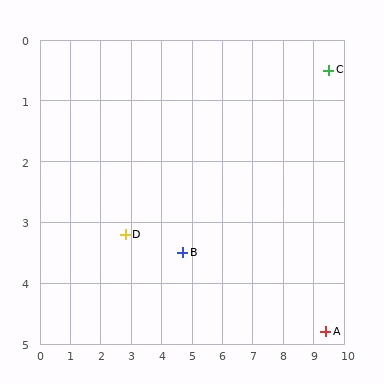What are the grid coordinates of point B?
Point B is at approximately (4.7, 3.5).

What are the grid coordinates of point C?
Point C is at approximately (9.5, 0.5).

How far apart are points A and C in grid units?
Points A and C are about 4.3 grid units apart.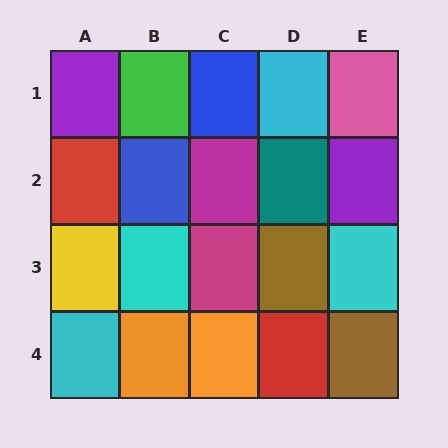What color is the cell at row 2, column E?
Purple.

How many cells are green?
1 cell is green.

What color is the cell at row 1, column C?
Blue.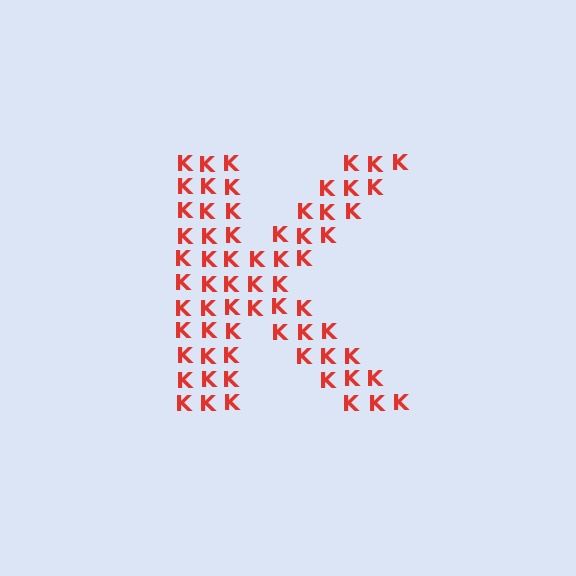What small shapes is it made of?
It is made of small letter K's.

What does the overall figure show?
The overall figure shows the letter K.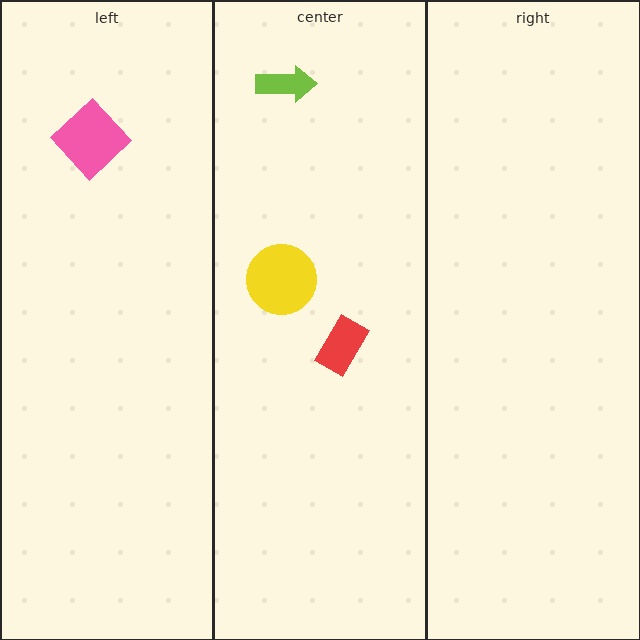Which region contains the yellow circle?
The center region.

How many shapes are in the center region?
3.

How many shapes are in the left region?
1.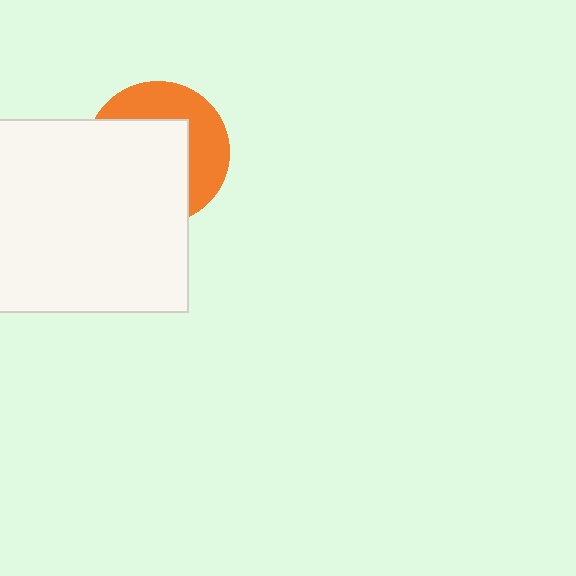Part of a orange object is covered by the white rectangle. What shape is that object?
It is a circle.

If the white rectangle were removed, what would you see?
You would see the complete orange circle.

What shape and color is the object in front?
The object in front is a white rectangle.